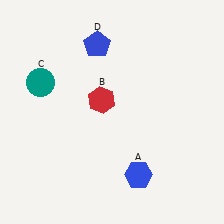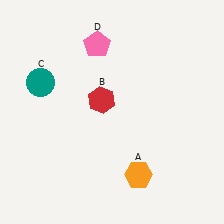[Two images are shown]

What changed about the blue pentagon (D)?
In Image 1, D is blue. In Image 2, it changed to pink.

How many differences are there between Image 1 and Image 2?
There are 2 differences between the two images.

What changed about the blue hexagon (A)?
In Image 1, A is blue. In Image 2, it changed to orange.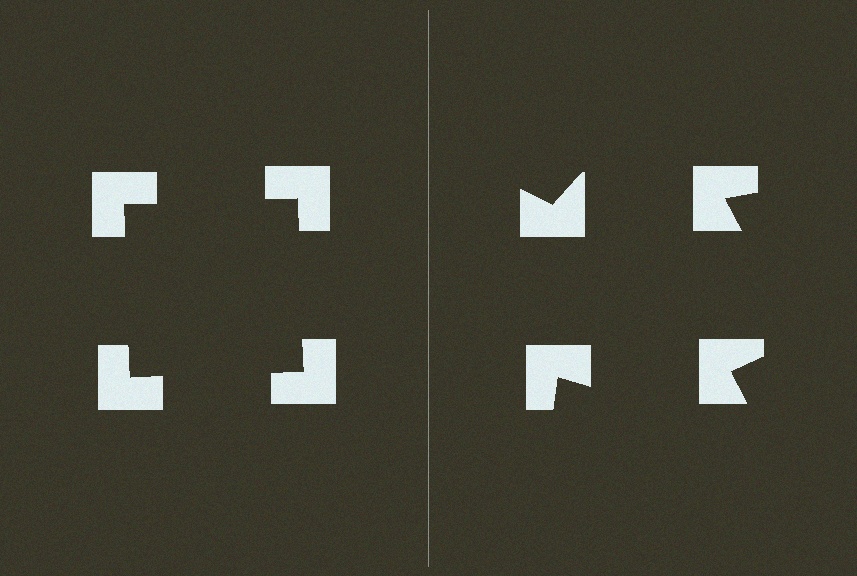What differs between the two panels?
The notched squares are positioned identically on both sides; only the wedge orientations differ. On the left they align to a square; on the right they are misaligned.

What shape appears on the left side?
An illusory square.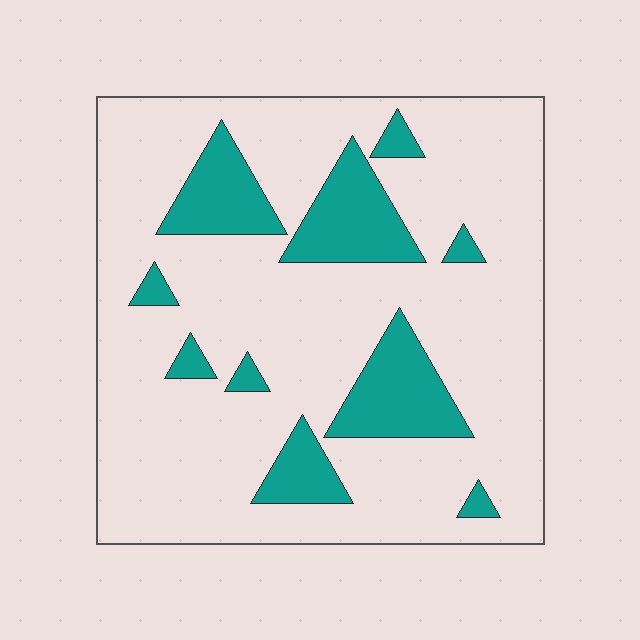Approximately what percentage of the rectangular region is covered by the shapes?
Approximately 20%.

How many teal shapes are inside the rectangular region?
10.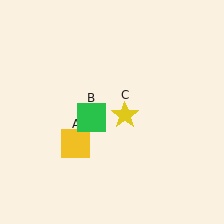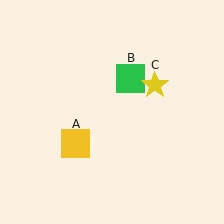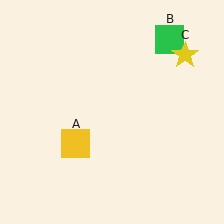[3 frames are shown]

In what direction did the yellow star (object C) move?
The yellow star (object C) moved up and to the right.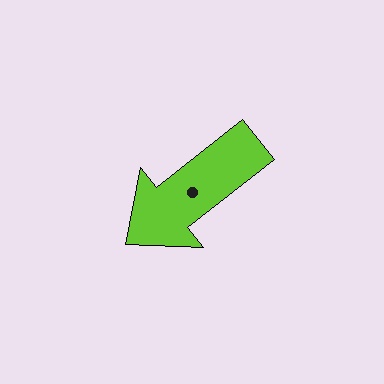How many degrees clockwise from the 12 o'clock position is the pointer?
Approximately 232 degrees.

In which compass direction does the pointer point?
Southwest.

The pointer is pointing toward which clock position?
Roughly 8 o'clock.